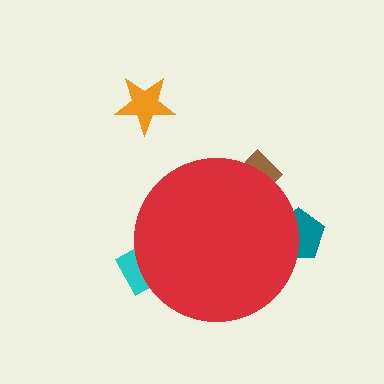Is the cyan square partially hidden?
Yes, the cyan square is partially hidden behind the red circle.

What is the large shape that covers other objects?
A red circle.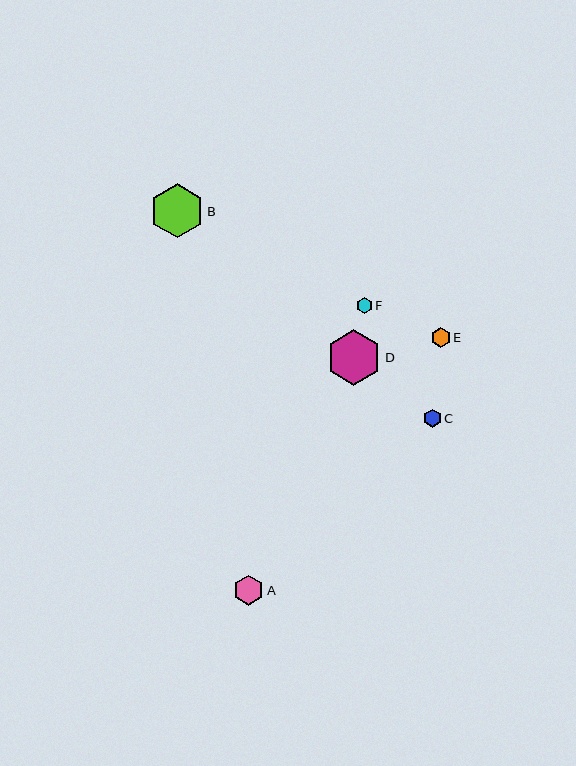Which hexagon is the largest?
Hexagon D is the largest with a size of approximately 55 pixels.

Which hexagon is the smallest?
Hexagon F is the smallest with a size of approximately 16 pixels.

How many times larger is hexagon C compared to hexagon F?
Hexagon C is approximately 1.1 times the size of hexagon F.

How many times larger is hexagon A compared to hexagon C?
Hexagon A is approximately 1.7 times the size of hexagon C.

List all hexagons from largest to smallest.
From largest to smallest: D, B, A, E, C, F.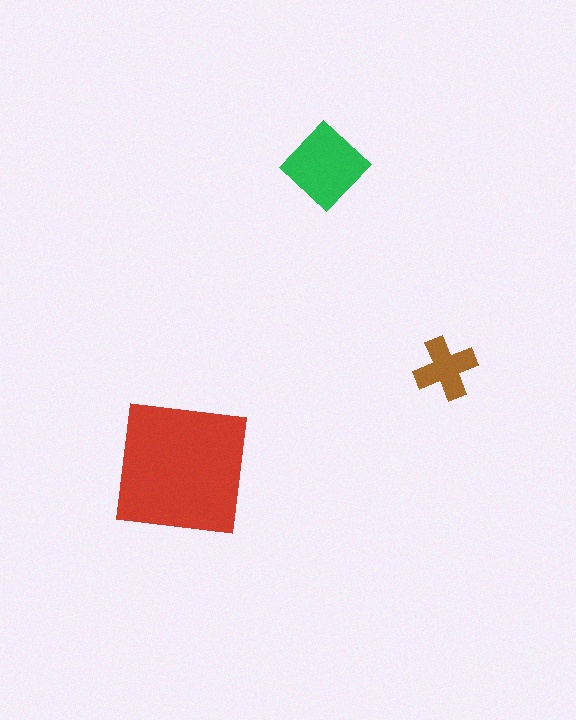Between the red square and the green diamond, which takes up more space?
The red square.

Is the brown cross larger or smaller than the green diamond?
Smaller.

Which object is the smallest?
The brown cross.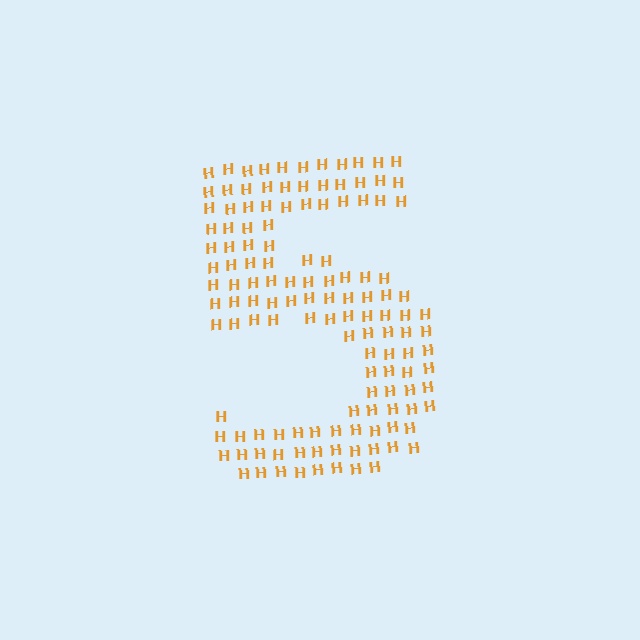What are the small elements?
The small elements are letter H's.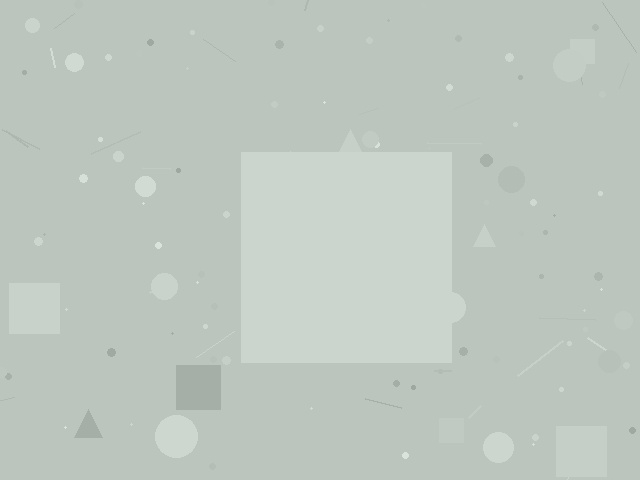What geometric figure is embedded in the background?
A square is embedded in the background.